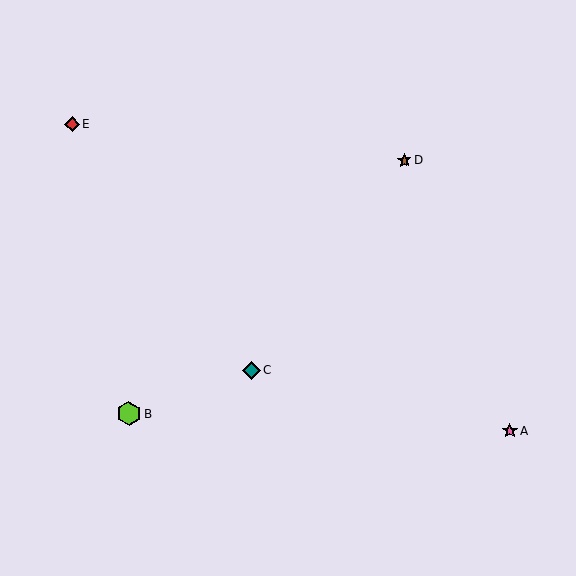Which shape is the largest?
The lime hexagon (labeled B) is the largest.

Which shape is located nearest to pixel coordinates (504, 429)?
The pink star (labeled A) at (509, 431) is nearest to that location.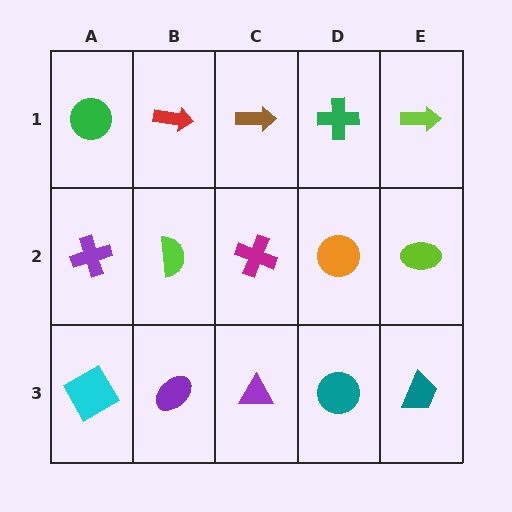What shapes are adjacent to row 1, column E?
A lime ellipse (row 2, column E), a green cross (row 1, column D).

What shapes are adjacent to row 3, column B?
A lime semicircle (row 2, column B), a cyan square (row 3, column A), a purple triangle (row 3, column C).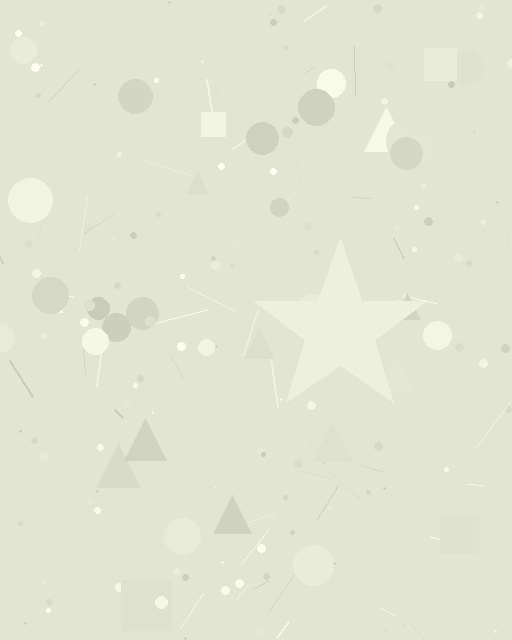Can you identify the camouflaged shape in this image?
The camouflaged shape is a star.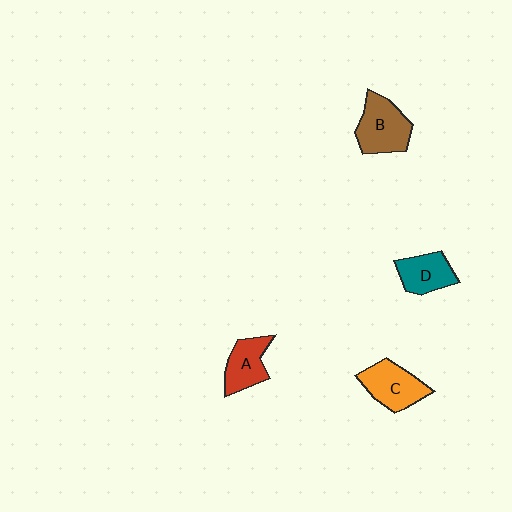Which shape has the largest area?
Shape B (brown).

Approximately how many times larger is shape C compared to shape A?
Approximately 1.2 times.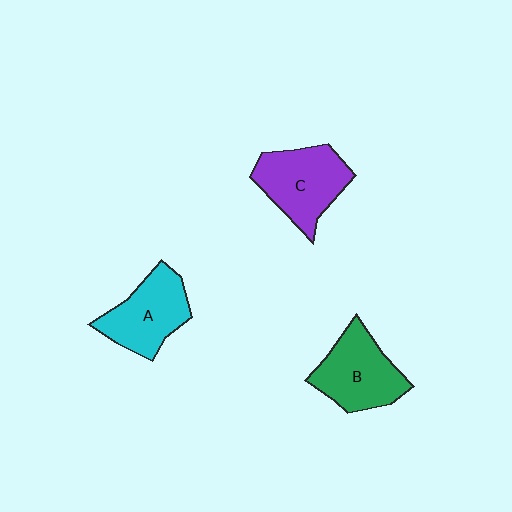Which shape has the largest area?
Shape C (purple).